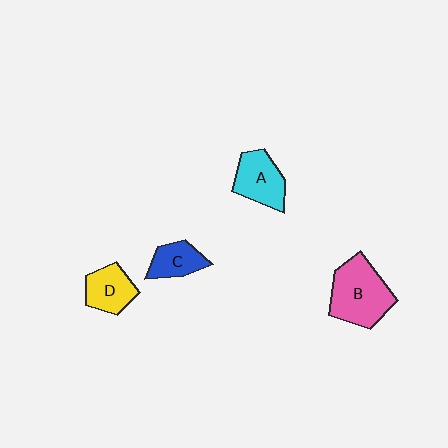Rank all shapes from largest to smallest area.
From largest to smallest: B (pink), A (cyan), D (yellow), C (blue).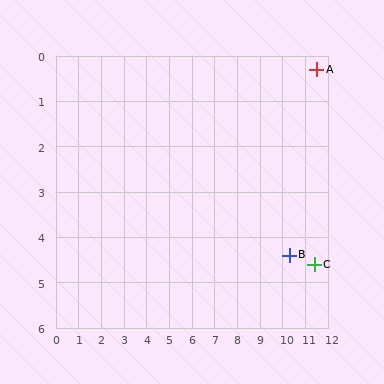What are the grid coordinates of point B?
Point B is at approximately (10.3, 4.4).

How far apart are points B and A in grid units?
Points B and A are about 4.3 grid units apart.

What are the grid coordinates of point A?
Point A is at approximately (11.5, 0.3).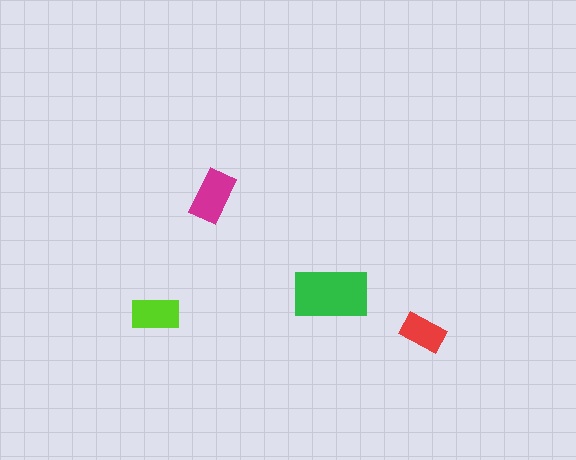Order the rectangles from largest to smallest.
the green one, the magenta one, the lime one, the red one.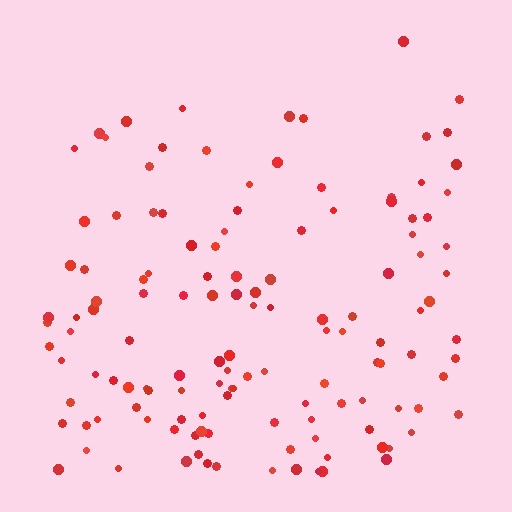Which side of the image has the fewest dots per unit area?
The top.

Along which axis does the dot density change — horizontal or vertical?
Vertical.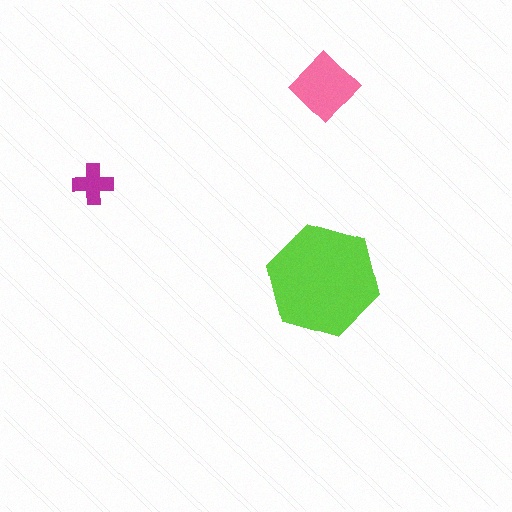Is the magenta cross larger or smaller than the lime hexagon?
Smaller.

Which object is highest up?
The pink diamond is topmost.